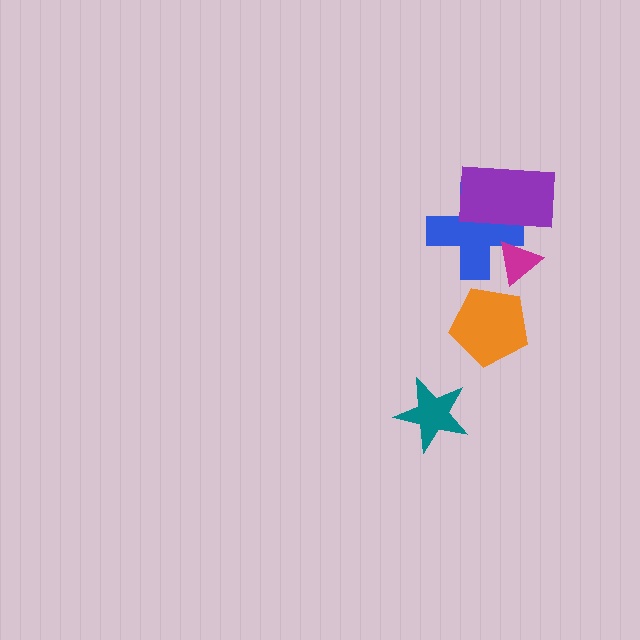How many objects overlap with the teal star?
0 objects overlap with the teal star.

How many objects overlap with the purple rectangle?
1 object overlaps with the purple rectangle.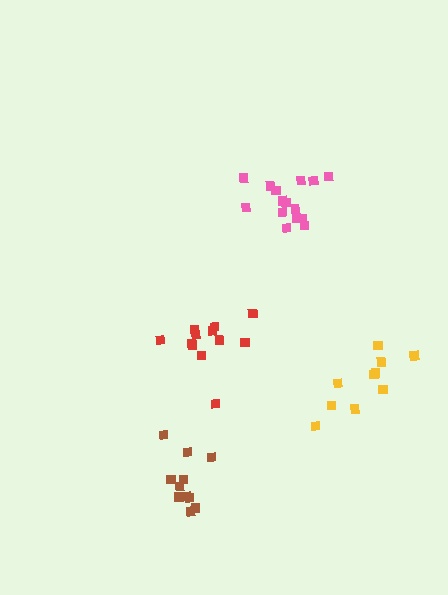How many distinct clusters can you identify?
There are 4 distinct clusters.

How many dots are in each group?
Group 1: 10 dots, Group 2: 13 dots, Group 3: 15 dots, Group 4: 11 dots (49 total).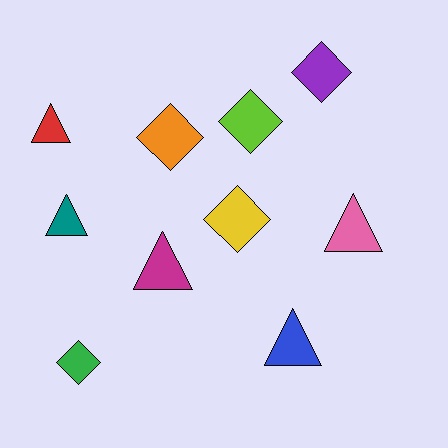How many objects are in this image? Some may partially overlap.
There are 10 objects.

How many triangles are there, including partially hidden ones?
There are 5 triangles.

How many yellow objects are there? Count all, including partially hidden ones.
There is 1 yellow object.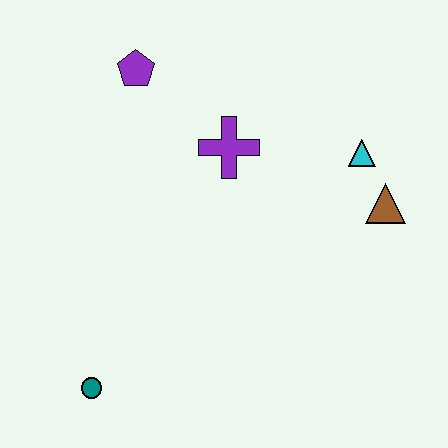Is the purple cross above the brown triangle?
Yes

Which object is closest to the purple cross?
The purple pentagon is closest to the purple cross.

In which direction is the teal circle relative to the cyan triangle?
The teal circle is to the left of the cyan triangle.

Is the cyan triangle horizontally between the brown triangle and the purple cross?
Yes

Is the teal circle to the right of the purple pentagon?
No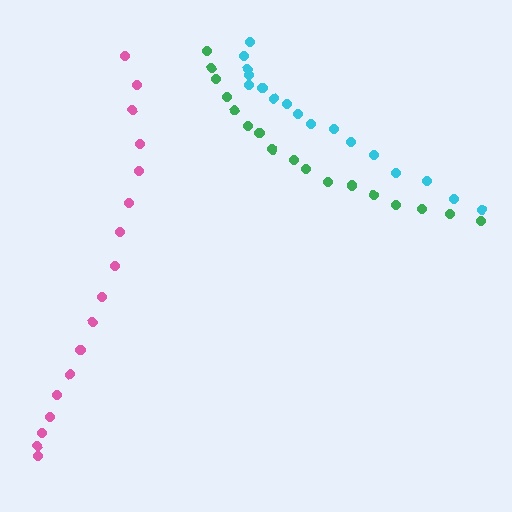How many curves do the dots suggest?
There are 3 distinct paths.